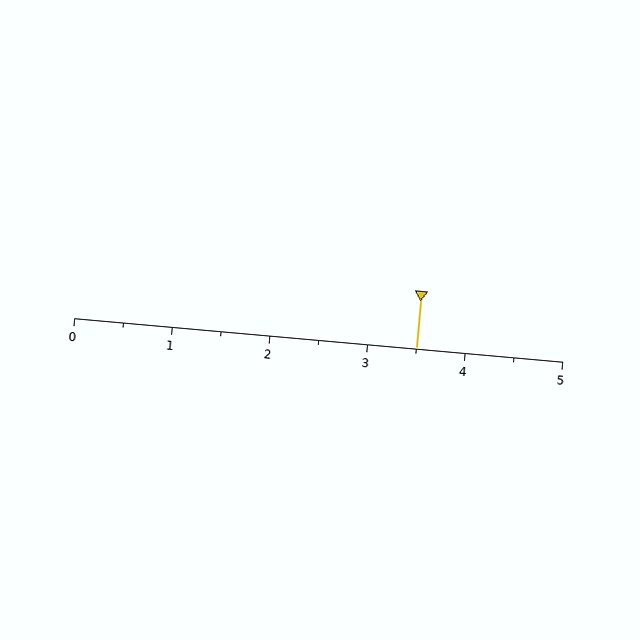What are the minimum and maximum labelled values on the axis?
The axis runs from 0 to 5.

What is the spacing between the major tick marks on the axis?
The major ticks are spaced 1 apart.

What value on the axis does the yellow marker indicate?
The marker indicates approximately 3.5.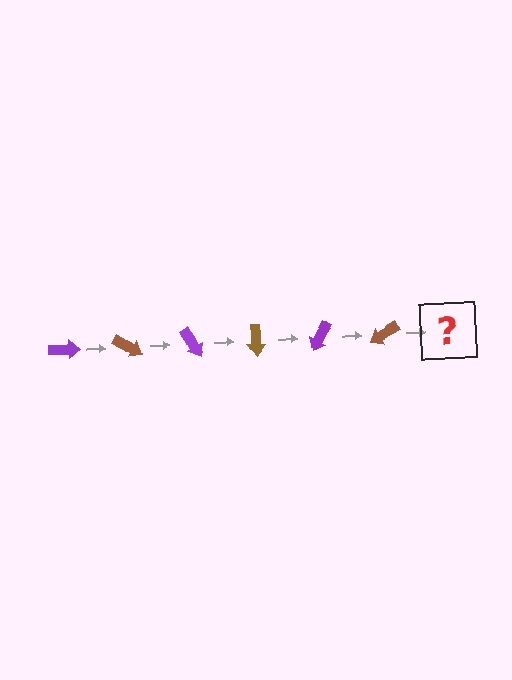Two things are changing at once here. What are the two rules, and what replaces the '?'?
The two rules are that it rotates 30 degrees each step and the color cycles through purple and brown. The '?' should be a purple arrow, rotated 180 degrees from the start.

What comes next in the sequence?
The next element should be a purple arrow, rotated 180 degrees from the start.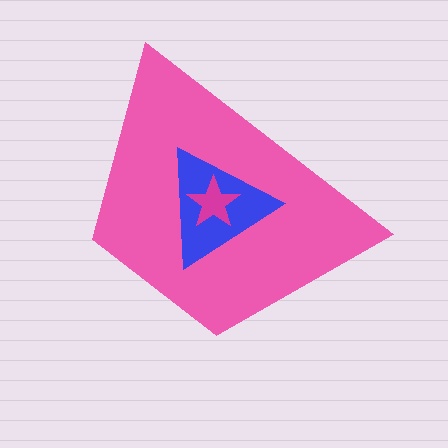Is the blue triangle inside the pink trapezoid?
Yes.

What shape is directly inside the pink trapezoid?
The blue triangle.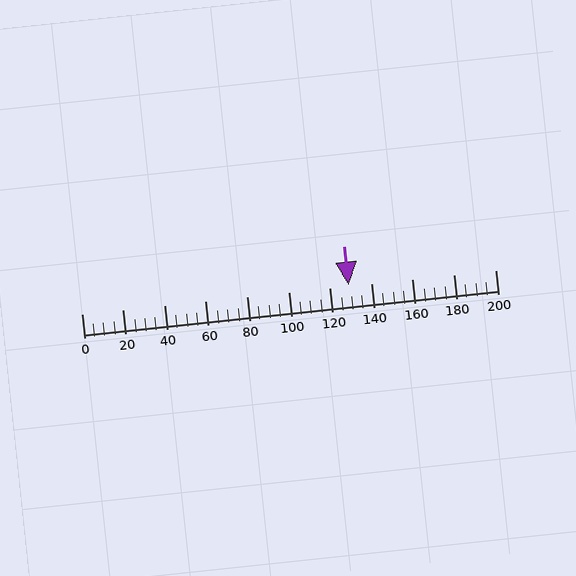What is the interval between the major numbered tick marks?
The major tick marks are spaced 20 units apart.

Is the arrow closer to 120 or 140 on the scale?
The arrow is closer to 120.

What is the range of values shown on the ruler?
The ruler shows values from 0 to 200.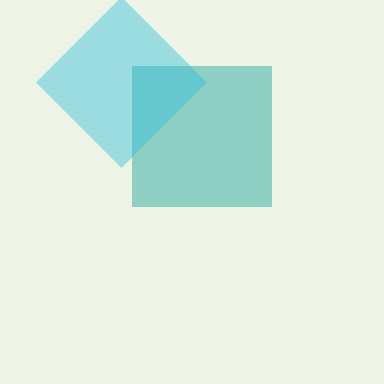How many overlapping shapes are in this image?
There are 2 overlapping shapes in the image.